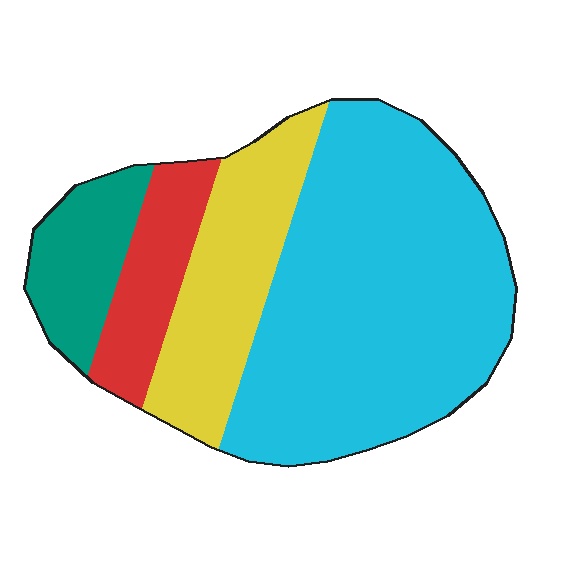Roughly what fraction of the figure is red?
Red takes up less than a quarter of the figure.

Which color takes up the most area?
Cyan, at roughly 55%.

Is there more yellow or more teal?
Yellow.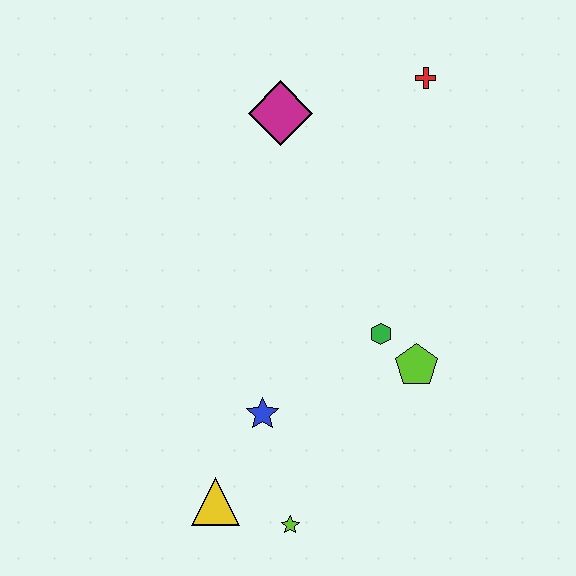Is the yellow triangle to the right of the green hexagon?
No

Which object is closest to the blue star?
The yellow triangle is closest to the blue star.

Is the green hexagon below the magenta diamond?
Yes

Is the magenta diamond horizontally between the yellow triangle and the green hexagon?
Yes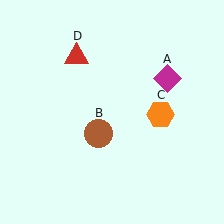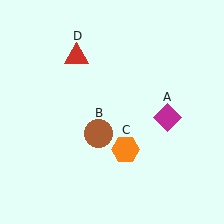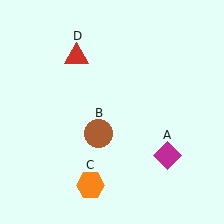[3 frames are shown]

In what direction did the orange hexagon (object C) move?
The orange hexagon (object C) moved down and to the left.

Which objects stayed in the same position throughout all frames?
Brown circle (object B) and red triangle (object D) remained stationary.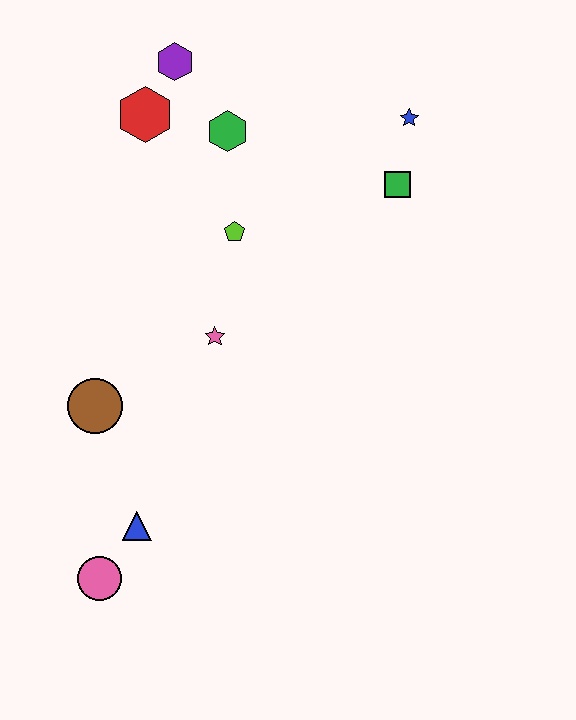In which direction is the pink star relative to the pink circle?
The pink star is above the pink circle.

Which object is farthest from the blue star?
The pink circle is farthest from the blue star.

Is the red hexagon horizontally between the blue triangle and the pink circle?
No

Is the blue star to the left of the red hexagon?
No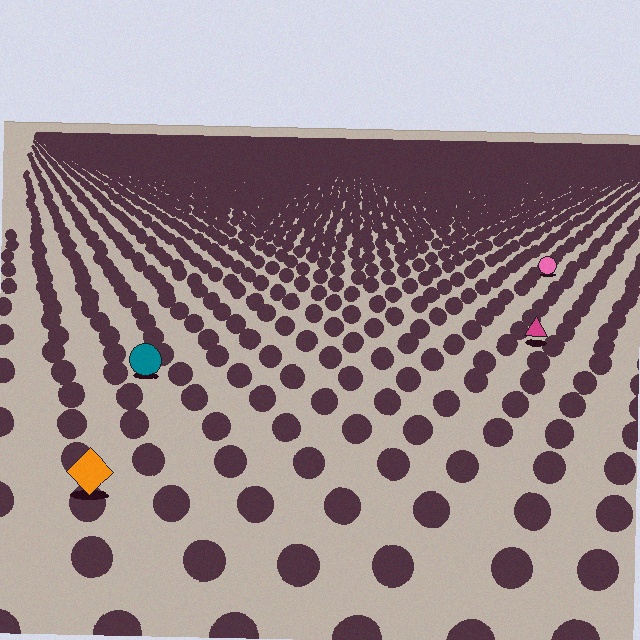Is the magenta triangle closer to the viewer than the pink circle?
Yes. The magenta triangle is closer — you can tell from the texture gradient: the ground texture is coarser near it.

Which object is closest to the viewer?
The orange diamond is closest. The texture marks near it are larger and more spread out.